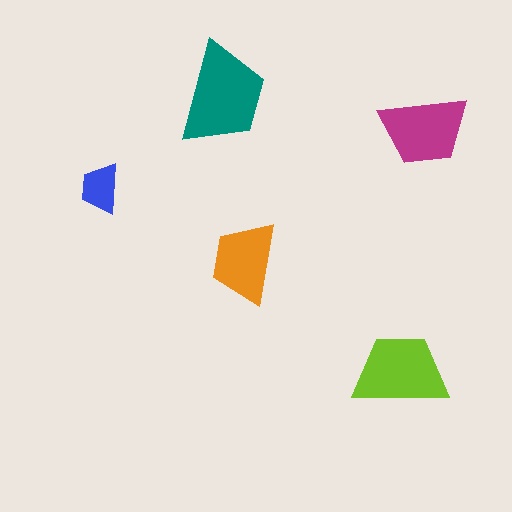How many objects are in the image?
There are 5 objects in the image.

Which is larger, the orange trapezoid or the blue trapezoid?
The orange one.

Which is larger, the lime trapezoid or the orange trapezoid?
The lime one.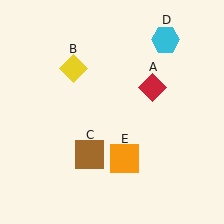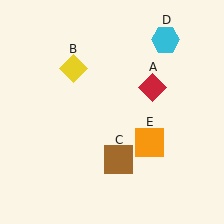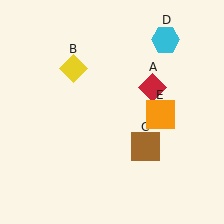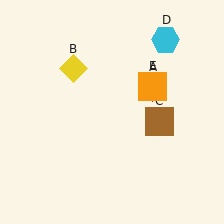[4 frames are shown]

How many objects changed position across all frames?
2 objects changed position: brown square (object C), orange square (object E).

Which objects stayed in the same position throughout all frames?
Red diamond (object A) and yellow diamond (object B) and cyan hexagon (object D) remained stationary.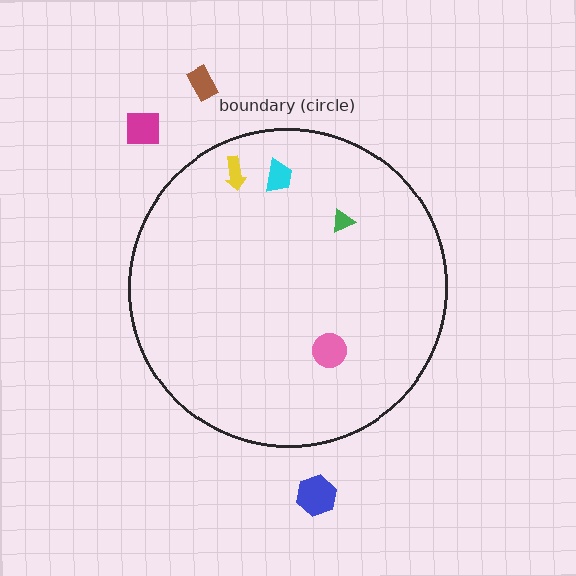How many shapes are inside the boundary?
4 inside, 3 outside.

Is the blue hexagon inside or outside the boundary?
Outside.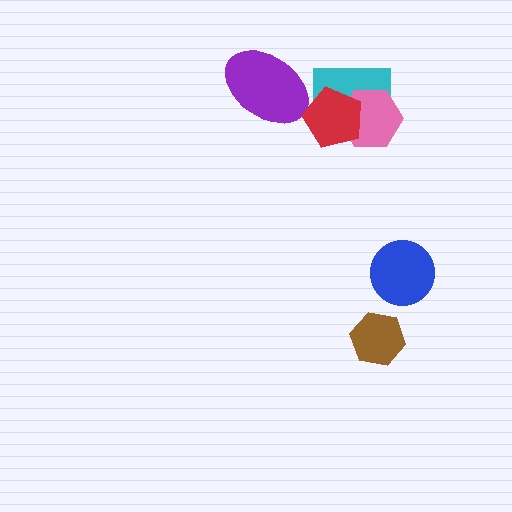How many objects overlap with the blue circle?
0 objects overlap with the blue circle.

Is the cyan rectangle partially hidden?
Yes, it is partially covered by another shape.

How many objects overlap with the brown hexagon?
0 objects overlap with the brown hexagon.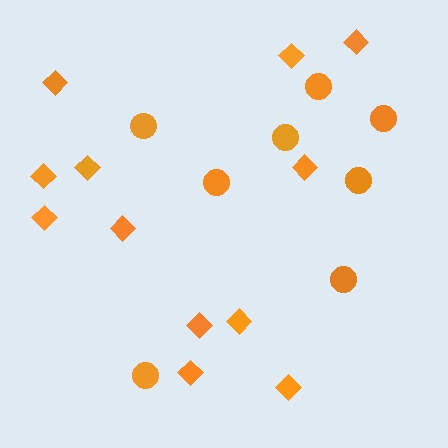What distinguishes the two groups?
There are 2 groups: one group of diamonds (12) and one group of circles (8).